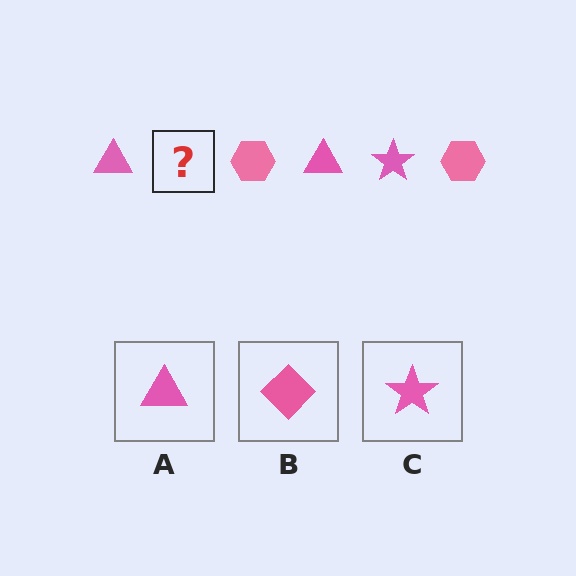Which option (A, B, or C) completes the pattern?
C.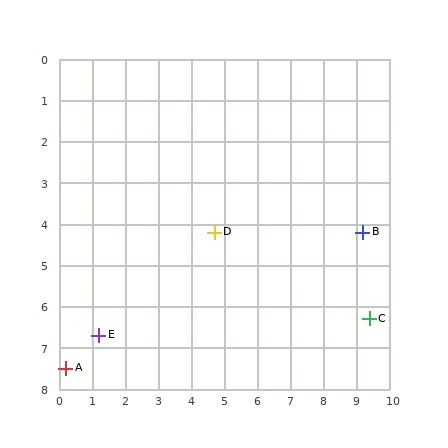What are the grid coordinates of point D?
Point D is at approximately (4.7, 4.2).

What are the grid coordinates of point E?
Point E is at approximately (1.2, 6.7).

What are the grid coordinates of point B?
Point B is at approximately (9.2, 4.2).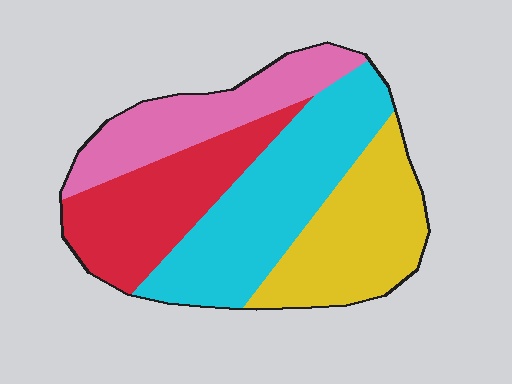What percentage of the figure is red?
Red takes up about one quarter (1/4) of the figure.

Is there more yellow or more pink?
Yellow.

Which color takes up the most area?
Cyan, at roughly 30%.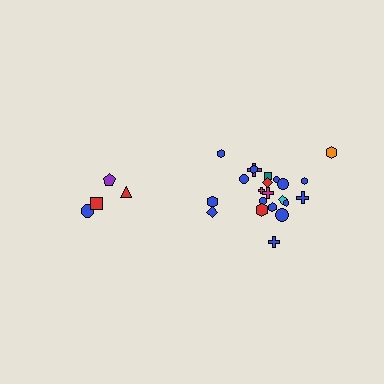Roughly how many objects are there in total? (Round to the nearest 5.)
Roughly 25 objects in total.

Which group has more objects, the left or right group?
The right group.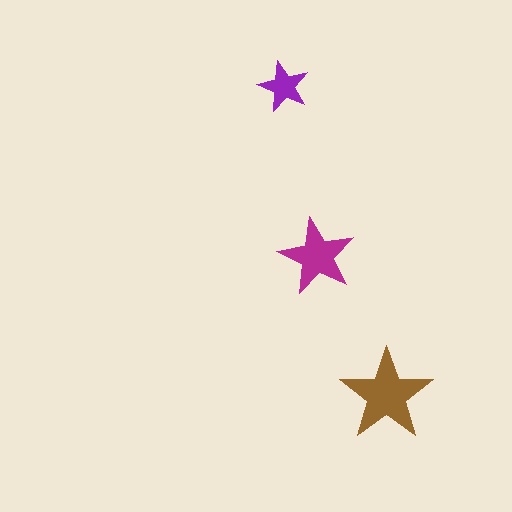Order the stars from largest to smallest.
the brown one, the magenta one, the purple one.